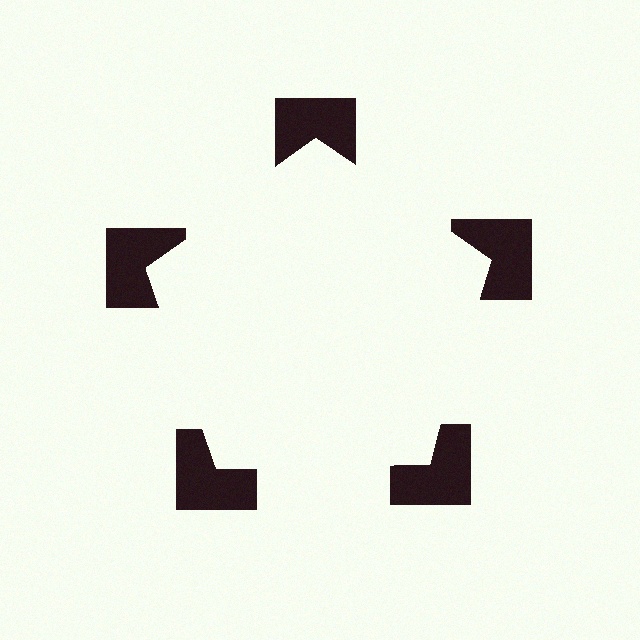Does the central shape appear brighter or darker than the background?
It typically appears slightly brighter than the background, even though no actual brightness change is drawn.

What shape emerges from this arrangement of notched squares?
An illusory pentagon — its edges are inferred from the aligned wedge cuts in the notched squares, not physically drawn.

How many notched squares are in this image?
There are 5 — one at each vertex of the illusory pentagon.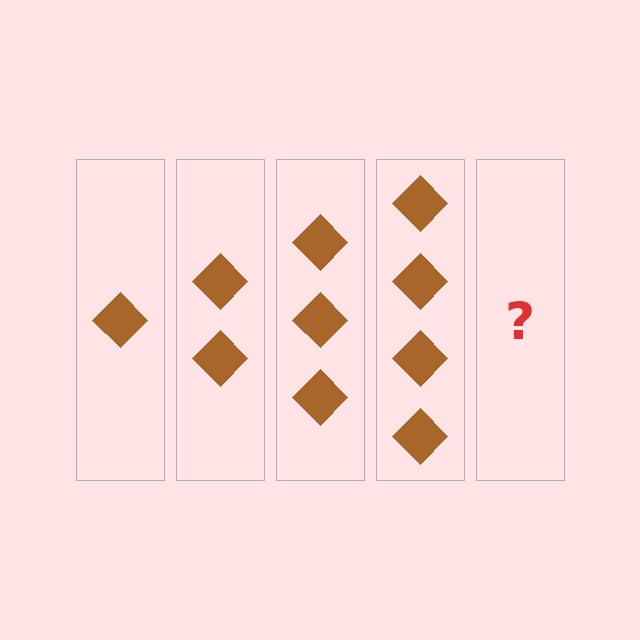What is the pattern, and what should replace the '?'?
The pattern is that each step adds one more diamond. The '?' should be 5 diamonds.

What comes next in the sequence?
The next element should be 5 diamonds.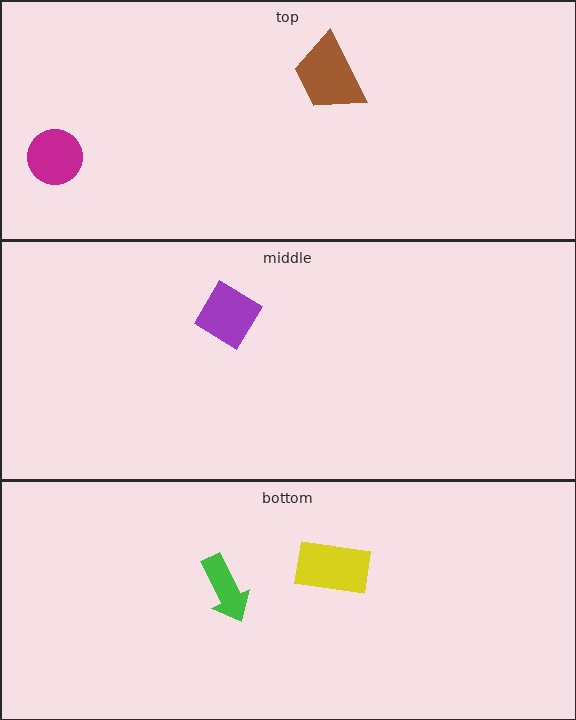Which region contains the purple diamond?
The middle region.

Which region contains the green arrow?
The bottom region.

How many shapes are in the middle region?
1.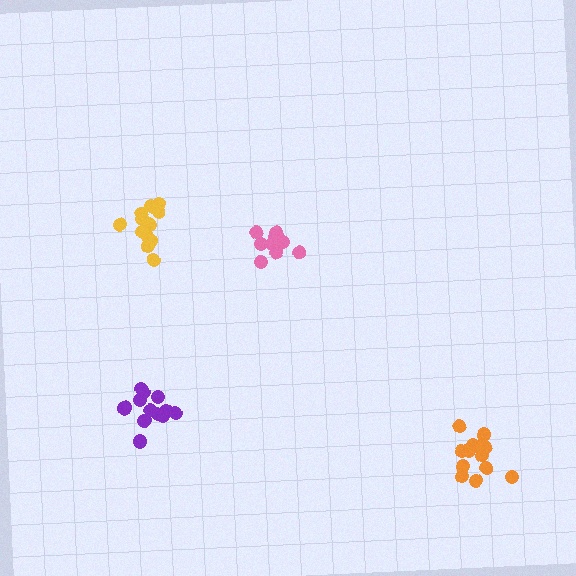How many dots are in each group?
Group 1: 13 dots, Group 2: 10 dots, Group 3: 13 dots, Group 4: 13 dots (49 total).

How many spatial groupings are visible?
There are 4 spatial groupings.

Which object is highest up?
The yellow cluster is topmost.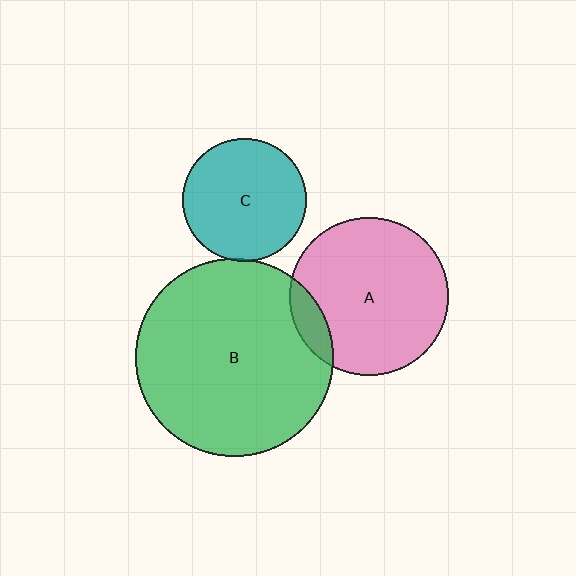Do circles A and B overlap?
Yes.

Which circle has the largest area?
Circle B (green).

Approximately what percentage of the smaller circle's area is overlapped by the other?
Approximately 10%.